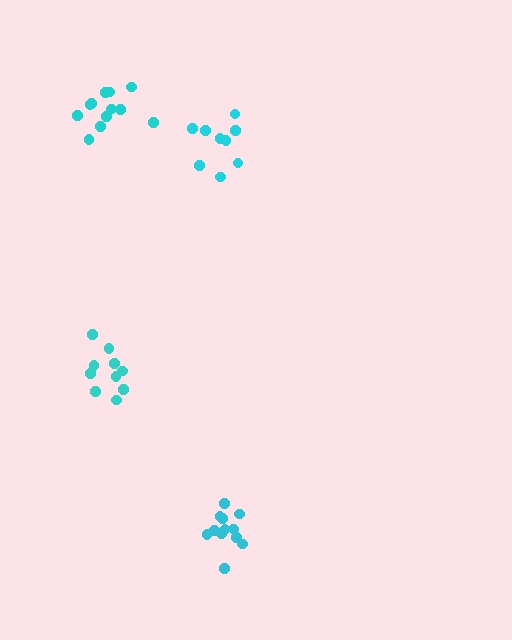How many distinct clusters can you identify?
There are 4 distinct clusters.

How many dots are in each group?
Group 1: 12 dots, Group 2: 12 dots, Group 3: 9 dots, Group 4: 10 dots (43 total).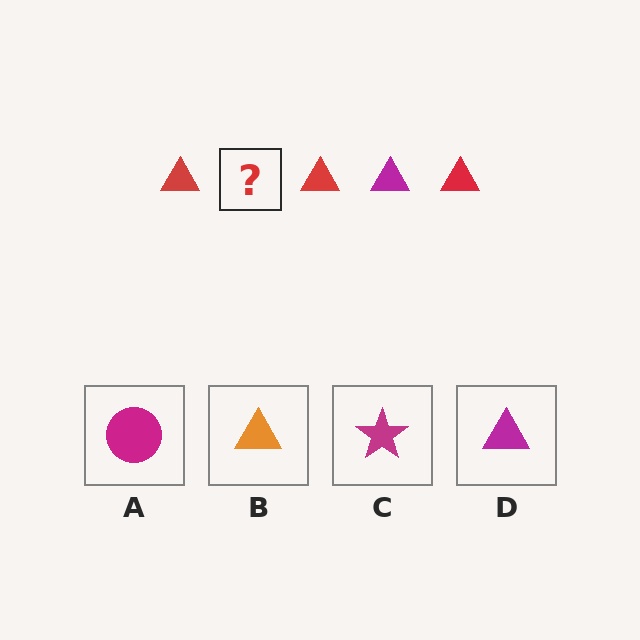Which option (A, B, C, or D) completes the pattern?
D.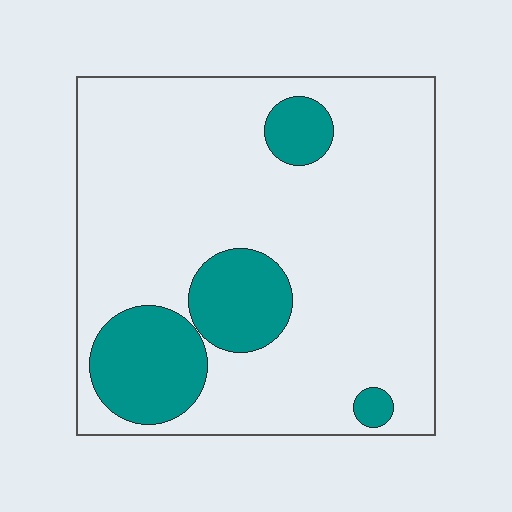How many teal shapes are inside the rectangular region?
4.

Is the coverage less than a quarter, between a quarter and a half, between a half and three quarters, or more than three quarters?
Less than a quarter.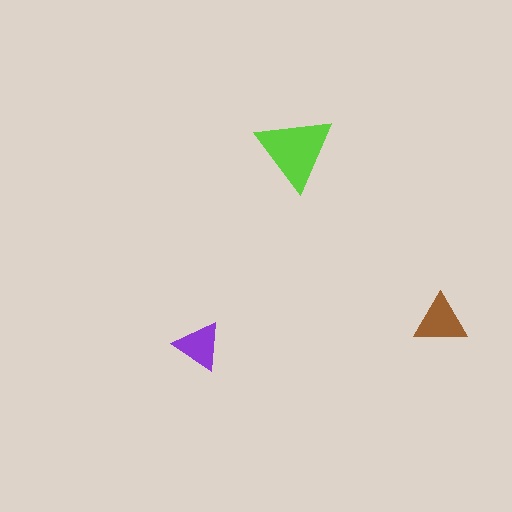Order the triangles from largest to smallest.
the lime one, the brown one, the purple one.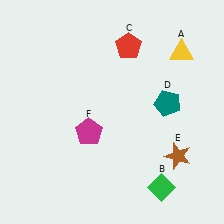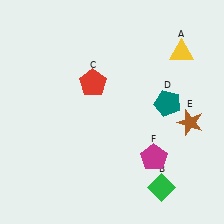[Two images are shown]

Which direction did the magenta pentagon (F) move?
The magenta pentagon (F) moved right.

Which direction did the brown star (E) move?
The brown star (E) moved up.